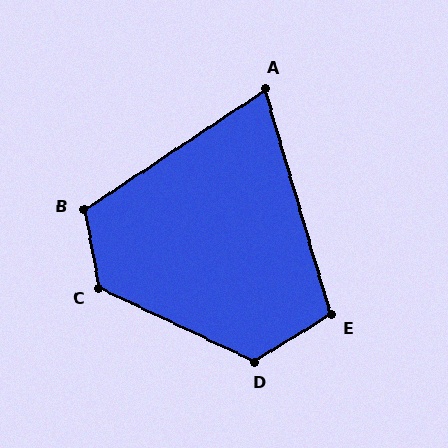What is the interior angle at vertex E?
Approximately 105 degrees (obtuse).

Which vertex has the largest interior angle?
C, at approximately 126 degrees.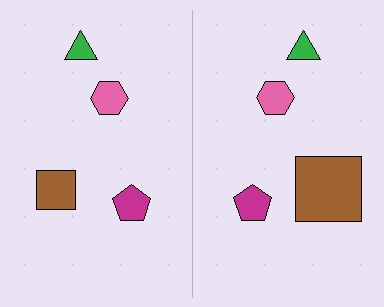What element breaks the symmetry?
The brown square on the right side has a different size than its mirror counterpart.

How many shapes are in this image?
There are 8 shapes in this image.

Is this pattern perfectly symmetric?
No, the pattern is not perfectly symmetric. The brown square on the right side has a different size than its mirror counterpart.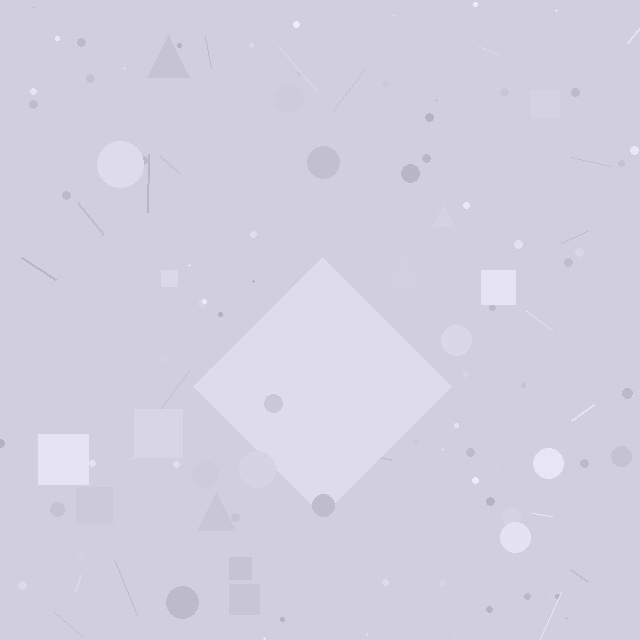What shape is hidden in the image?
A diamond is hidden in the image.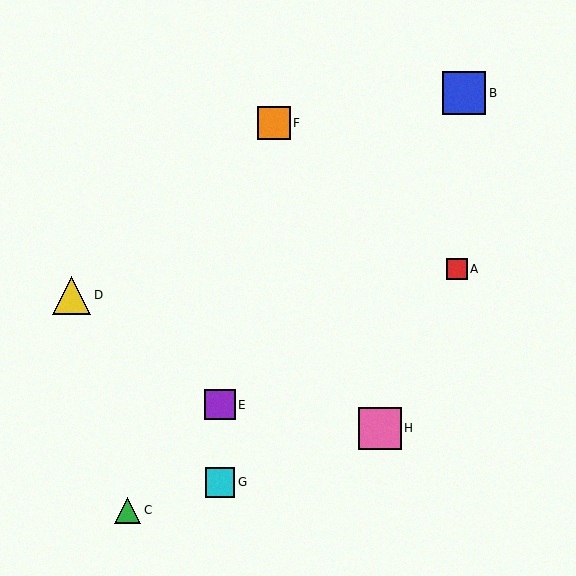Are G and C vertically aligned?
No, G is at x≈220 and C is at x≈128.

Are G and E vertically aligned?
Yes, both are at x≈220.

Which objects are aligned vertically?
Objects E, G are aligned vertically.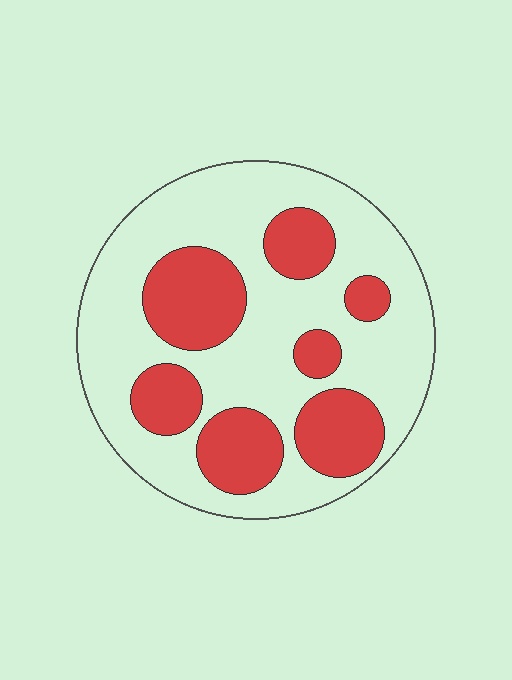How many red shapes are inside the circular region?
7.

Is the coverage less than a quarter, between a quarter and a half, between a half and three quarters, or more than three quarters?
Between a quarter and a half.